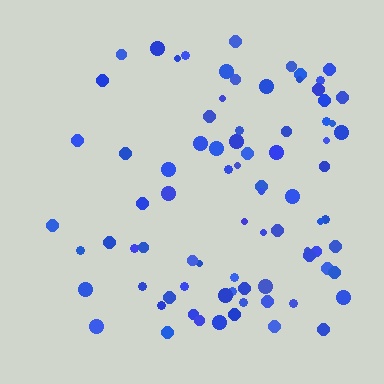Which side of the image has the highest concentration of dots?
The right.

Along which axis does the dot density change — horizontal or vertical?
Horizontal.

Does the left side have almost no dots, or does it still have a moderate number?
Still a moderate number, just noticeably fewer than the right.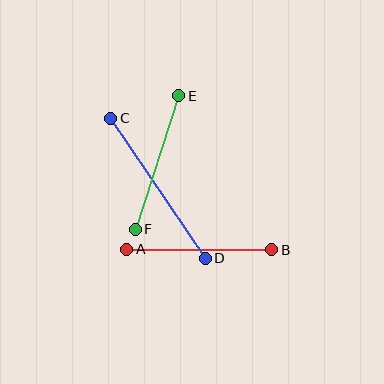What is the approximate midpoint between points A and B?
The midpoint is at approximately (199, 249) pixels.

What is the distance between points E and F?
The distance is approximately 141 pixels.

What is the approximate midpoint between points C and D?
The midpoint is at approximately (158, 188) pixels.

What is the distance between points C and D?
The distance is approximately 169 pixels.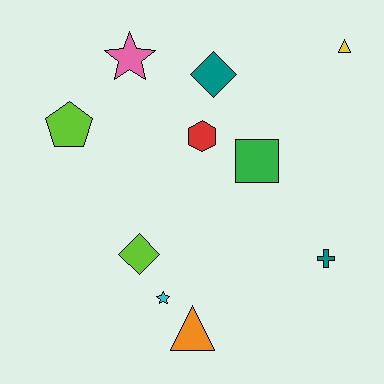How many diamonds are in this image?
There are 2 diamonds.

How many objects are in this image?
There are 10 objects.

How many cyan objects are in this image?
There is 1 cyan object.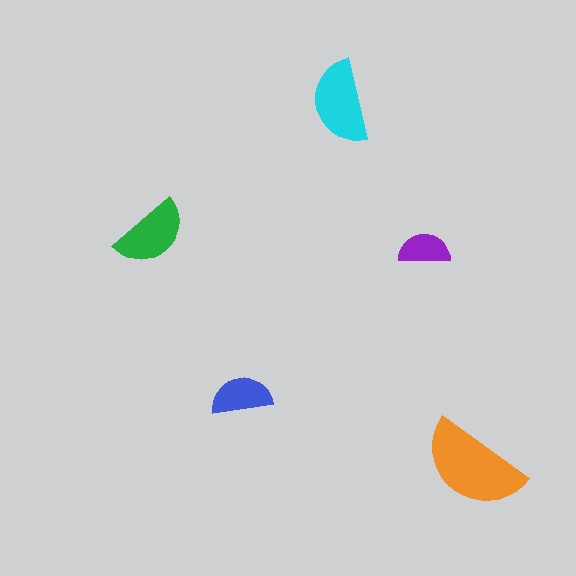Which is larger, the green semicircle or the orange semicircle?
The orange one.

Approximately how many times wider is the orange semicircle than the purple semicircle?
About 2 times wider.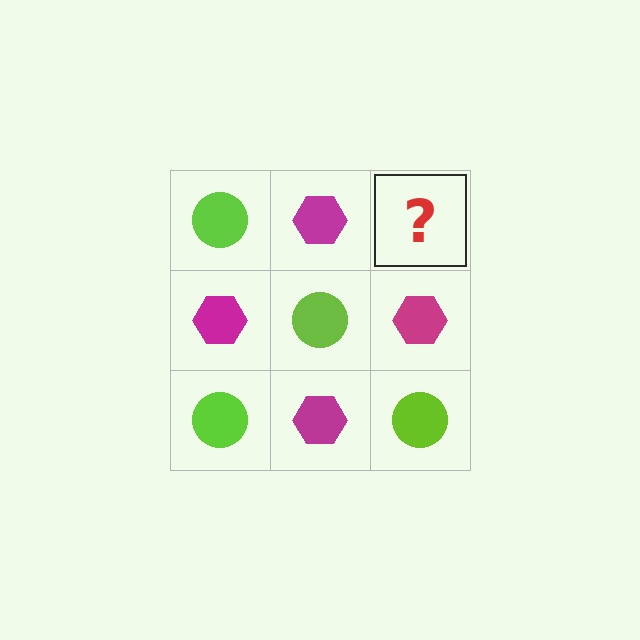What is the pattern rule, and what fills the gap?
The rule is that it alternates lime circle and magenta hexagon in a checkerboard pattern. The gap should be filled with a lime circle.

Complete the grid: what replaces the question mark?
The question mark should be replaced with a lime circle.